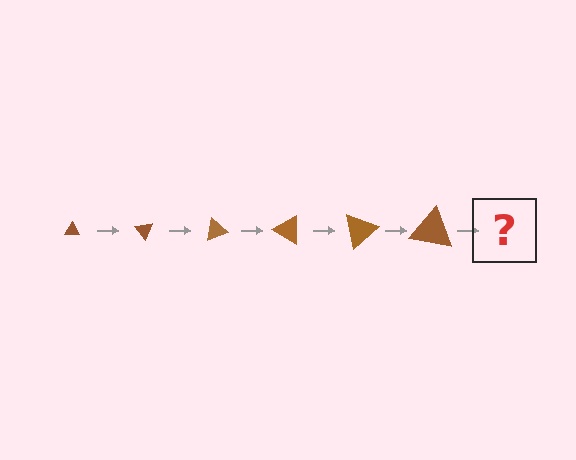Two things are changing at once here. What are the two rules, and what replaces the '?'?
The two rules are that the triangle grows larger each step and it rotates 50 degrees each step. The '?' should be a triangle, larger than the previous one and rotated 300 degrees from the start.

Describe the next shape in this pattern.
It should be a triangle, larger than the previous one and rotated 300 degrees from the start.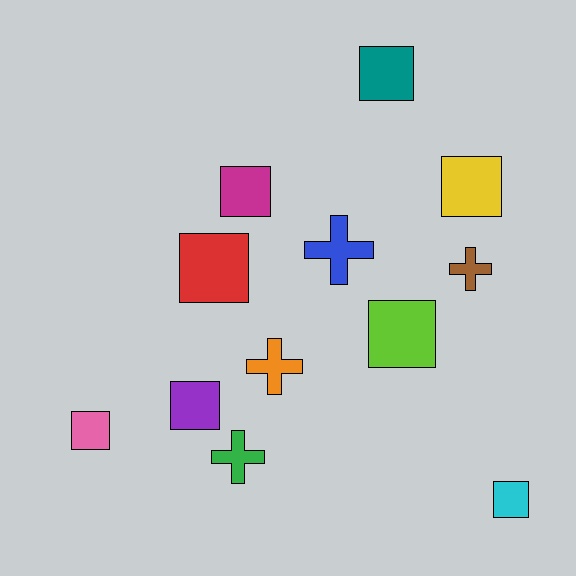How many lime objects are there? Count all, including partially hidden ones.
There is 1 lime object.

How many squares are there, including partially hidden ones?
There are 8 squares.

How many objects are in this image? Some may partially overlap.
There are 12 objects.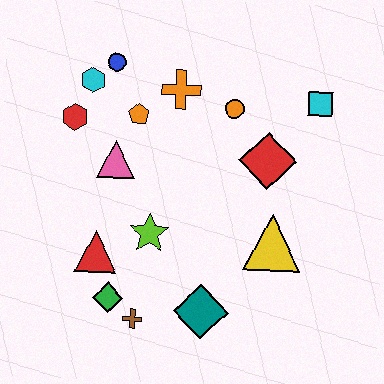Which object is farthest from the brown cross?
The cyan square is farthest from the brown cross.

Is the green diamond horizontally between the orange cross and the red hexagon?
Yes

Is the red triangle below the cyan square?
Yes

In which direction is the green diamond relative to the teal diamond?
The green diamond is to the left of the teal diamond.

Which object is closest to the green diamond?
The brown cross is closest to the green diamond.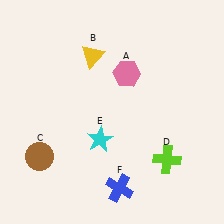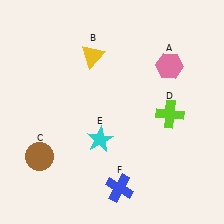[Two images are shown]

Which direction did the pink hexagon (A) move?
The pink hexagon (A) moved right.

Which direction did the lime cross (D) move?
The lime cross (D) moved up.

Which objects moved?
The objects that moved are: the pink hexagon (A), the lime cross (D).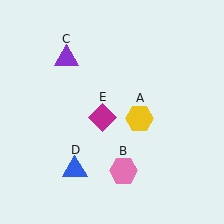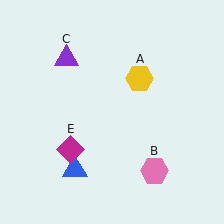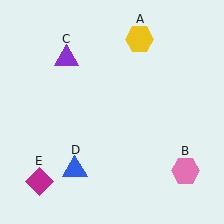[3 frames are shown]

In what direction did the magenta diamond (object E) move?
The magenta diamond (object E) moved down and to the left.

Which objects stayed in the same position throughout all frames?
Purple triangle (object C) and blue triangle (object D) remained stationary.